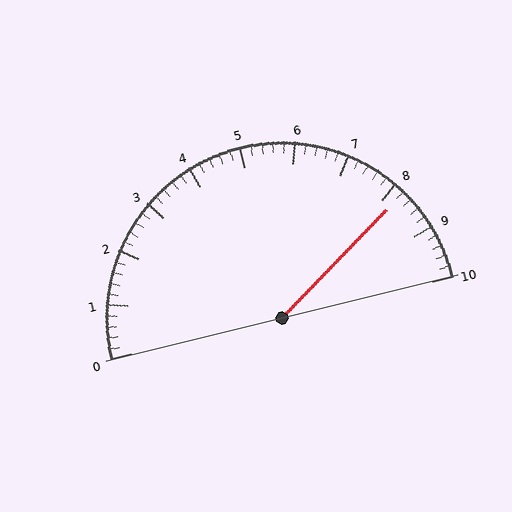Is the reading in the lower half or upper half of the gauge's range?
The reading is in the upper half of the range (0 to 10).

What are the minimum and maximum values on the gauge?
The gauge ranges from 0 to 10.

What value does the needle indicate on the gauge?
The needle indicates approximately 8.2.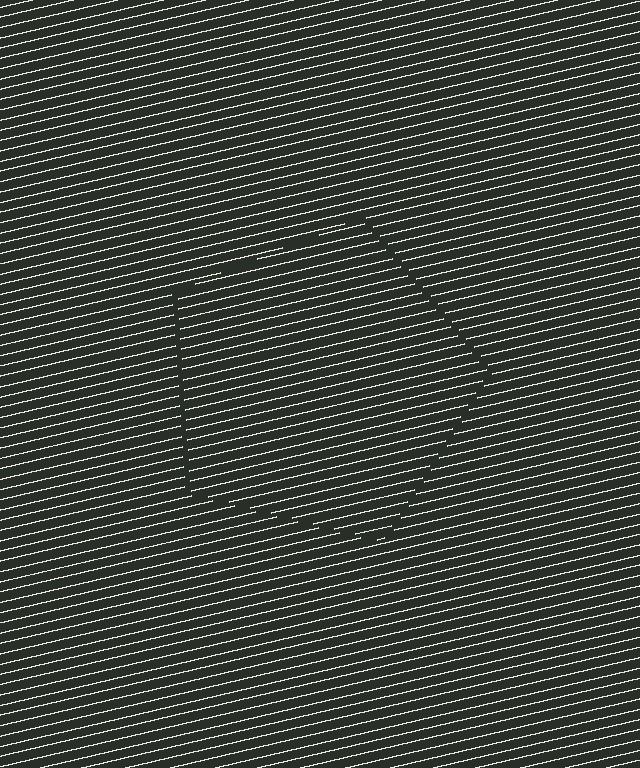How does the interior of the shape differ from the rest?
The interior of the shape contains the same grating, shifted by half a period — the contour is defined by the phase discontinuity where line-ends from the inner and outer gratings abut.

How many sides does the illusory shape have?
5 sides — the line-ends trace a pentagon.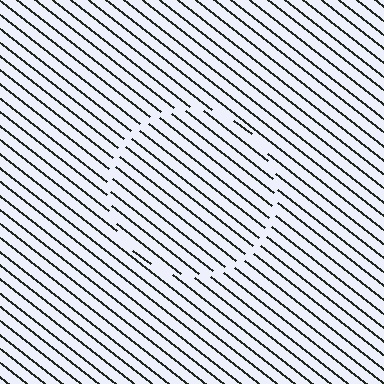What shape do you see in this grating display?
An illusory circle. The interior of the shape contains the same grating, shifted by half a period — the contour is defined by the phase discontinuity where line-ends from the inner and outer gratings abut.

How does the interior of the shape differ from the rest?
The interior of the shape contains the same grating, shifted by half a period — the contour is defined by the phase discontinuity where line-ends from the inner and outer gratings abut.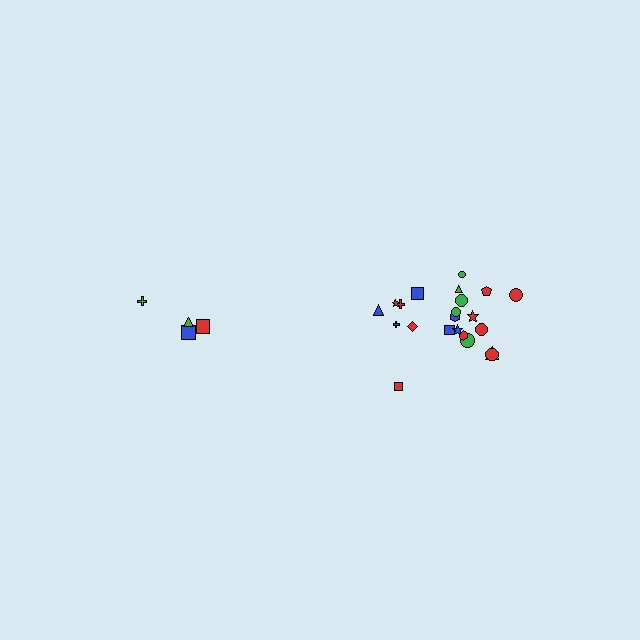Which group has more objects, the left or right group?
The right group.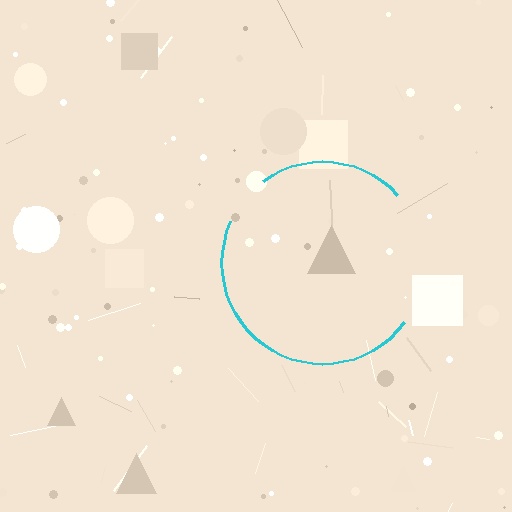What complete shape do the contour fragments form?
The contour fragments form a circle.